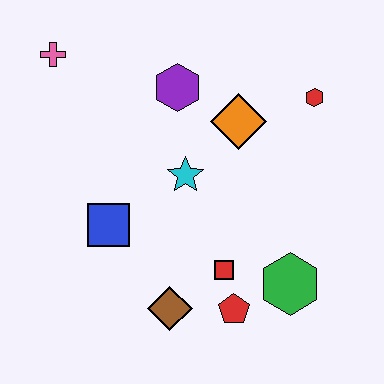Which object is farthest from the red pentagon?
The pink cross is farthest from the red pentagon.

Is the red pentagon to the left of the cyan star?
No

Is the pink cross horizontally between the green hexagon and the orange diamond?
No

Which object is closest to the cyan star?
The orange diamond is closest to the cyan star.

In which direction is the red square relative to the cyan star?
The red square is below the cyan star.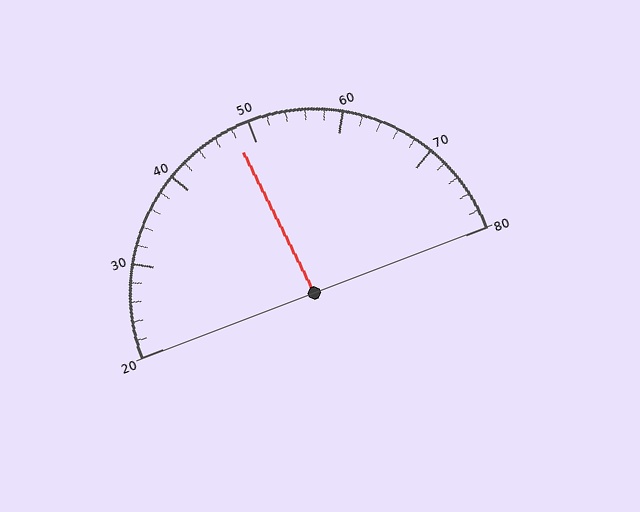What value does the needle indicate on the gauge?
The needle indicates approximately 48.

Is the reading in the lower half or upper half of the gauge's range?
The reading is in the lower half of the range (20 to 80).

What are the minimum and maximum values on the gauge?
The gauge ranges from 20 to 80.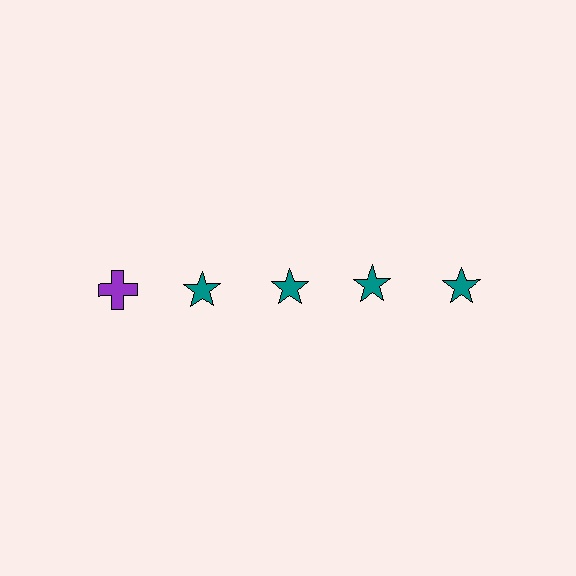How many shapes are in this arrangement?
There are 5 shapes arranged in a grid pattern.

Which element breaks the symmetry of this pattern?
The purple cross in the top row, leftmost column breaks the symmetry. All other shapes are teal stars.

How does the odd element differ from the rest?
It differs in both color (purple instead of teal) and shape (cross instead of star).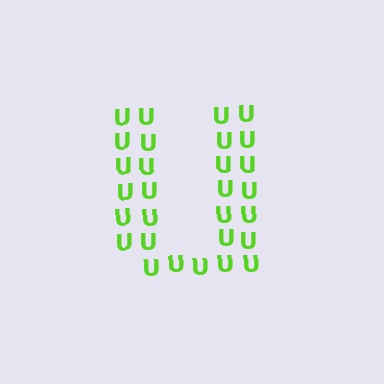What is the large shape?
The large shape is the letter U.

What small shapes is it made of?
It is made of small letter U's.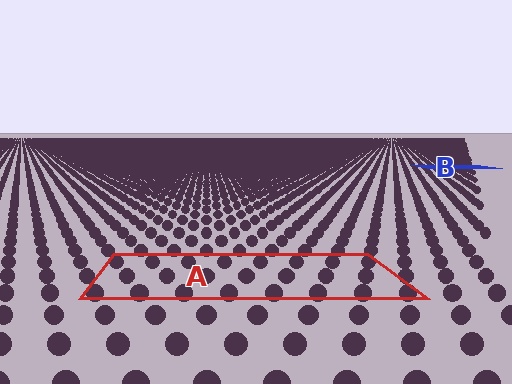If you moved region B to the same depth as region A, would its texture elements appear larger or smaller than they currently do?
They would appear larger. At a closer depth, the same texture elements are projected at a bigger on-screen size.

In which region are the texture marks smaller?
The texture marks are smaller in region B, because it is farther away.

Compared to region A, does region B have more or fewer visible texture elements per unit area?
Region B has more texture elements per unit area — they are packed more densely because it is farther away.